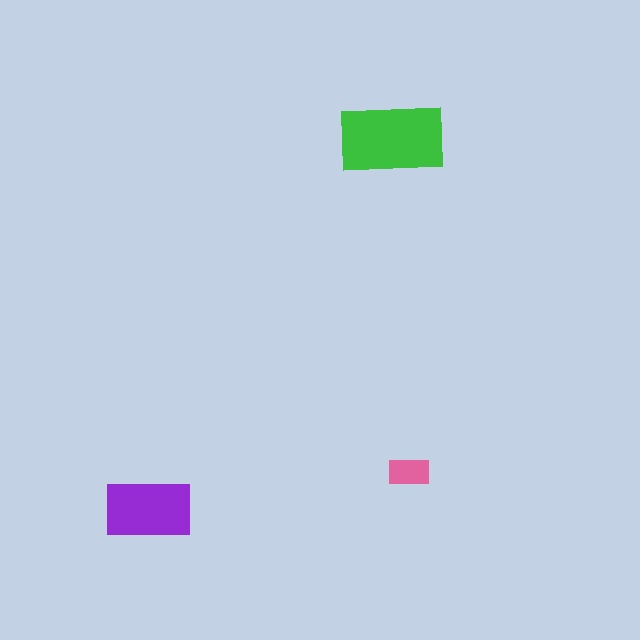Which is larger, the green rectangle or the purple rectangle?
The green one.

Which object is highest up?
The green rectangle is topmost.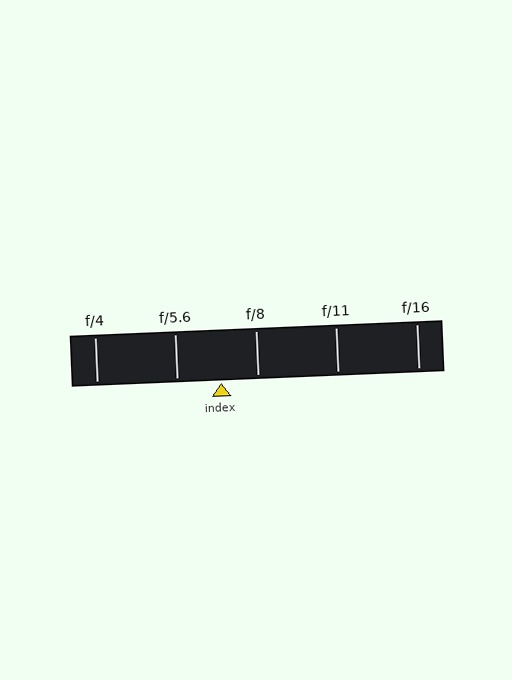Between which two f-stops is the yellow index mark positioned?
The index mark is between f/5.6 and f/8.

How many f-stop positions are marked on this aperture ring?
There are 5 f-stop positions marked.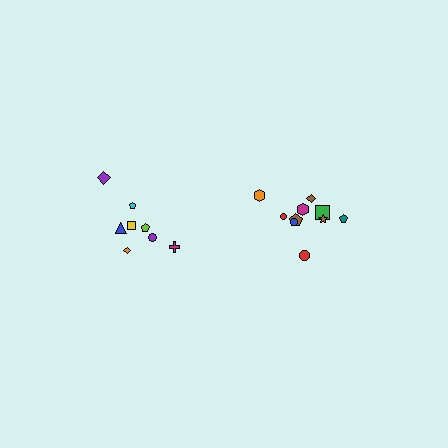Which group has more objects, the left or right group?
The right group.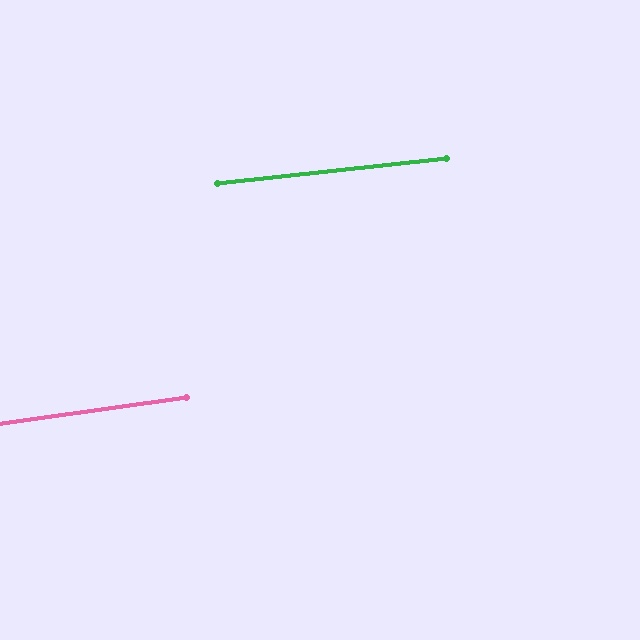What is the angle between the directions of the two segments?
Approximately 2 degrees.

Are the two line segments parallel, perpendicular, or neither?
Parallel — their directions differ by only 2.0°.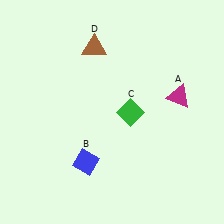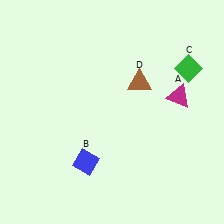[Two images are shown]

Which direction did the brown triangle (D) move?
The brown triangle (D) moved right.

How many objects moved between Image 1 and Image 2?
2 objects moved between the two images.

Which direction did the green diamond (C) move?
The green diamond (C) moved right.